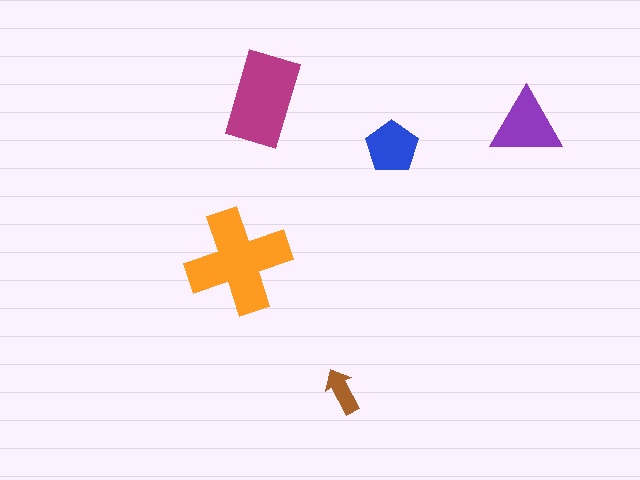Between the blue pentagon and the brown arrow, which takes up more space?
The blue pentagon.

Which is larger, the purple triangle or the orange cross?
The orange cross.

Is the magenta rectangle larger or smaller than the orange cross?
Smaller.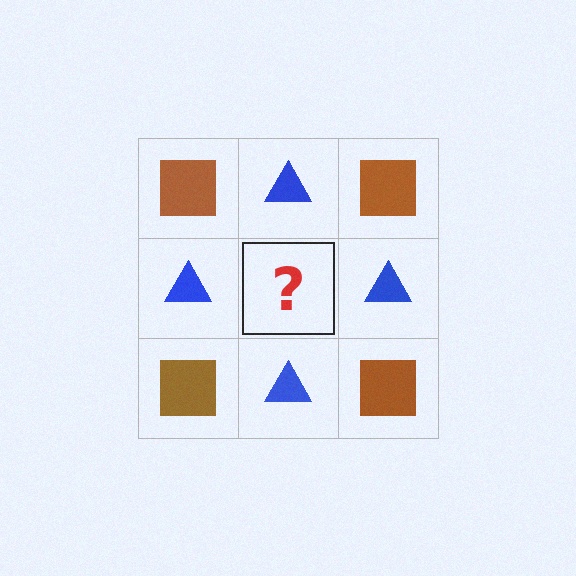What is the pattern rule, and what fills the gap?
The rule is that it alternates brown square and blue triangle in a checkerboard pattern. The gap should be filled with a brown square.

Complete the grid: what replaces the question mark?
The question mark should be replaced with a brown square.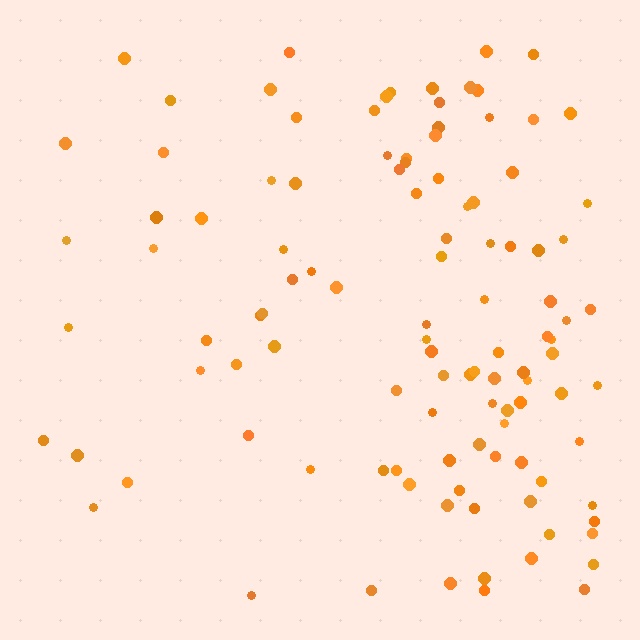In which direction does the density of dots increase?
From left to right, with the right side densest.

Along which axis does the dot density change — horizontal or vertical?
Horizontal.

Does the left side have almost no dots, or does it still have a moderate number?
Still a moderate number, just noticeably fewer than the right.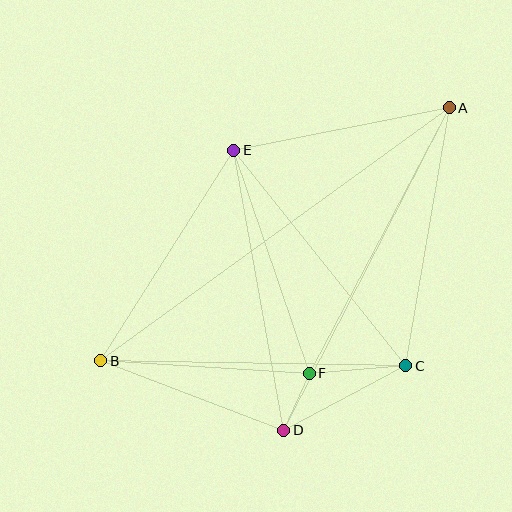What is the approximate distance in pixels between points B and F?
The distance between B and F is approximately 209 pixels.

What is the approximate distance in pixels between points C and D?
The distance between C and D is approximately 138 pixels.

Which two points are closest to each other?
Points D and F are closest to each other.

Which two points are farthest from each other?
Points A and B are farthest from each other.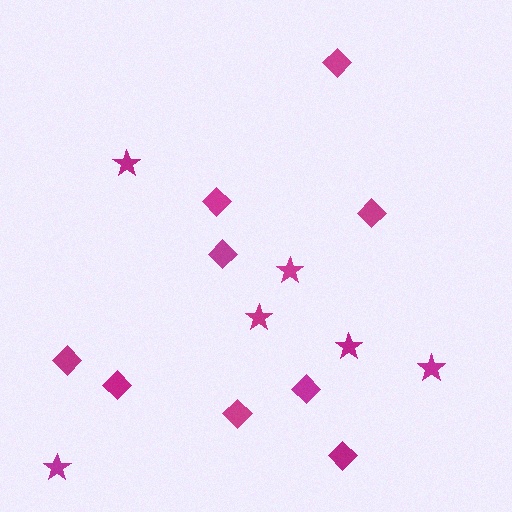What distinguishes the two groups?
There are 2 groups: one group of stars (6) and one group of diamonds (9).